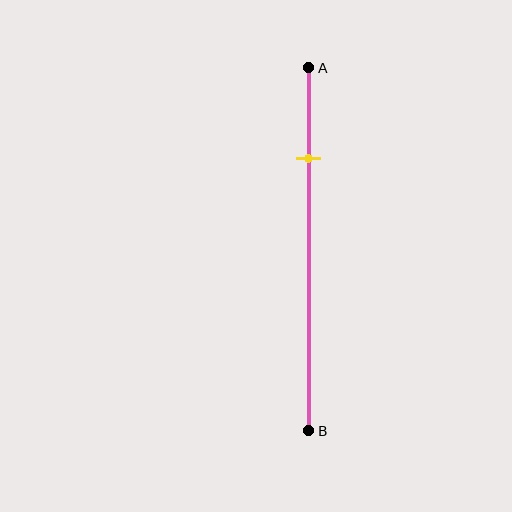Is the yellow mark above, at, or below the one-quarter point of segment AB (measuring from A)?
The yellow mark is approximately at the one-quarter point of segment AB.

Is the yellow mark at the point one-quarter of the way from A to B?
Yes, the mark is approximately at the one-quarter point.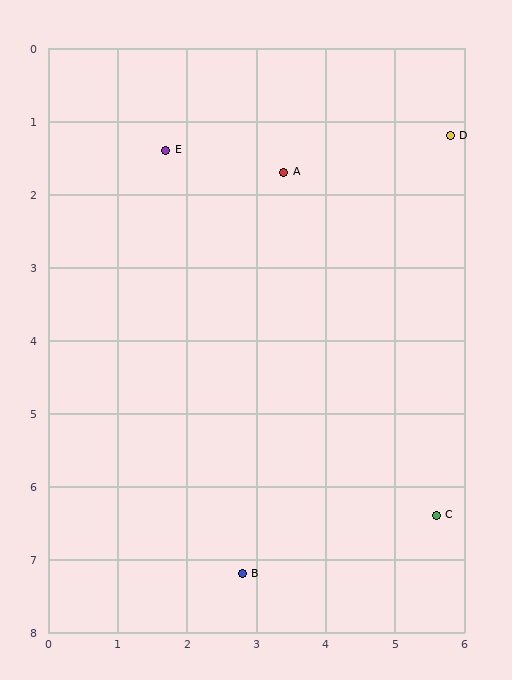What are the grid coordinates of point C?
Point C is at approximately (5.6, 6.4).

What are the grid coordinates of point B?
Point B is at approximately (2.8, 7.2).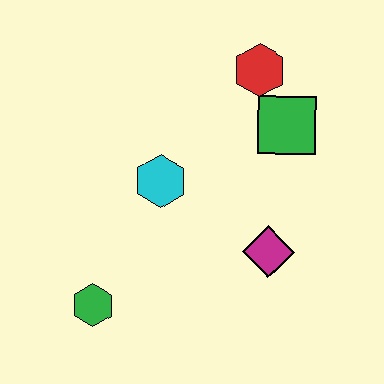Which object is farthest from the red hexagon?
The green hexagon is farthest from the red hexagon.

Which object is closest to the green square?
The red hexagon is closest to the green square.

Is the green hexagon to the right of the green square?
No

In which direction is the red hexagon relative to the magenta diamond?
The red hexagon is above the magenta diamond.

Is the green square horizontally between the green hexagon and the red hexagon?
No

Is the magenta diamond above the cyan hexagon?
No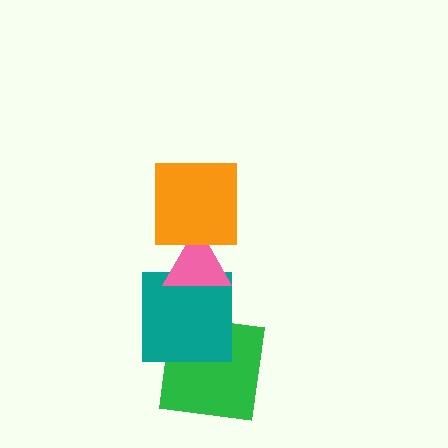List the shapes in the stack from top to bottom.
From top to bottom: the orange square, the pink triangle, the teal square, the green square.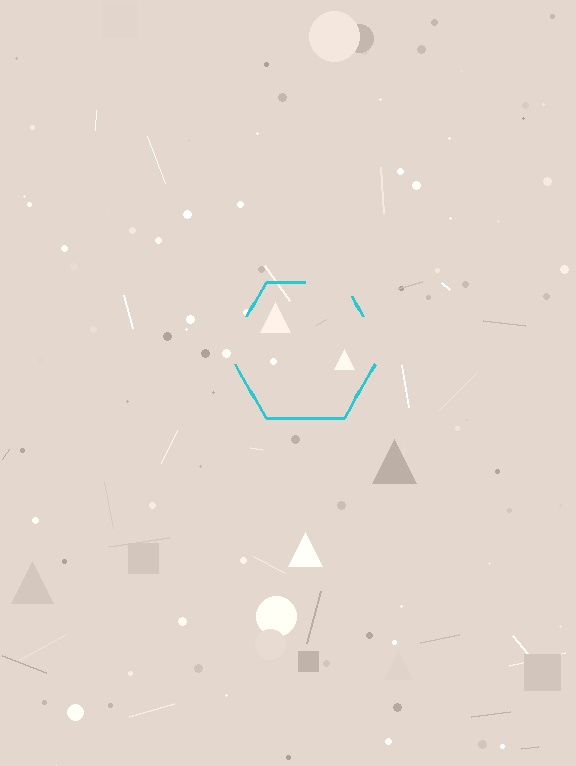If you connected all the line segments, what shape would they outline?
They would outline a hexagon.